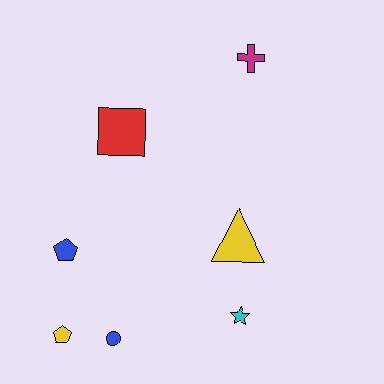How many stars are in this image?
There is 1 star.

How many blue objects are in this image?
There are 2 blue objects.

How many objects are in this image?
There are 7 objects.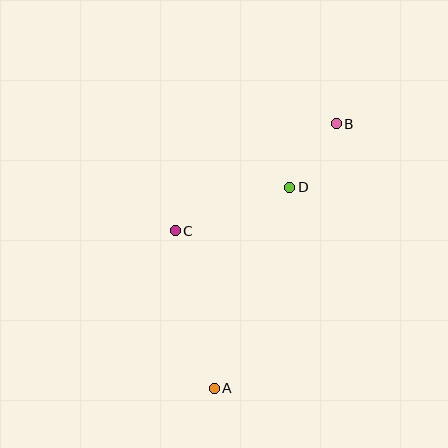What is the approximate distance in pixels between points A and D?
The distance between A and D is approximately 215 pixels.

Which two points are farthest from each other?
Points A and B are farthest from each other.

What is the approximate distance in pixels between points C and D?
The distance between C and D is approximately 123 pixels.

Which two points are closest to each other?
Points B and D are closest to each other.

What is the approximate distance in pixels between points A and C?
The distance between A and C is approximately 162 pixels.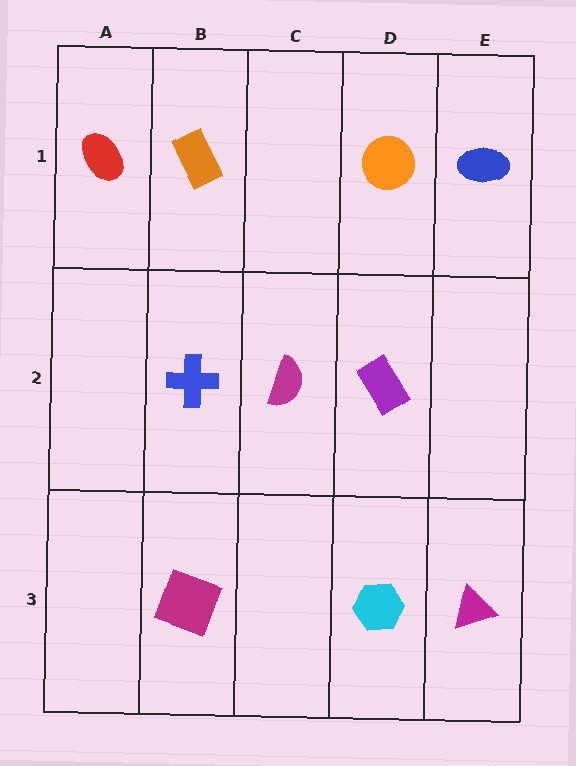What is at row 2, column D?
A purple rectangle.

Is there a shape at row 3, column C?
No, that cell is empty.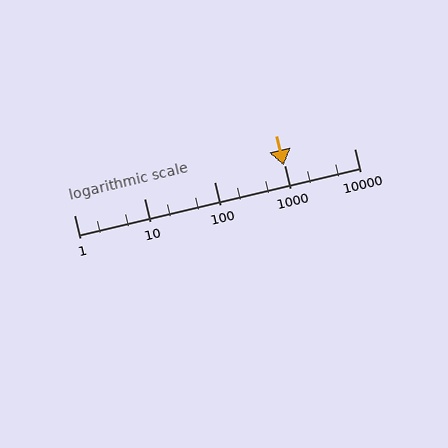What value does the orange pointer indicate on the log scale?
The pointer indicates approximately 970.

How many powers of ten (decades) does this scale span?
The scale spans 4 decades, from 1 to 10000.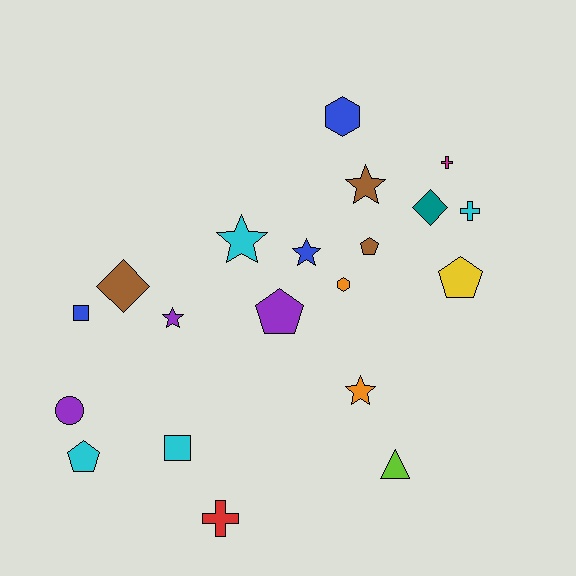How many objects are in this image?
There are 20 objects.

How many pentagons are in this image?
There are 4 pentagons.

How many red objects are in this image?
There is 1 red object.